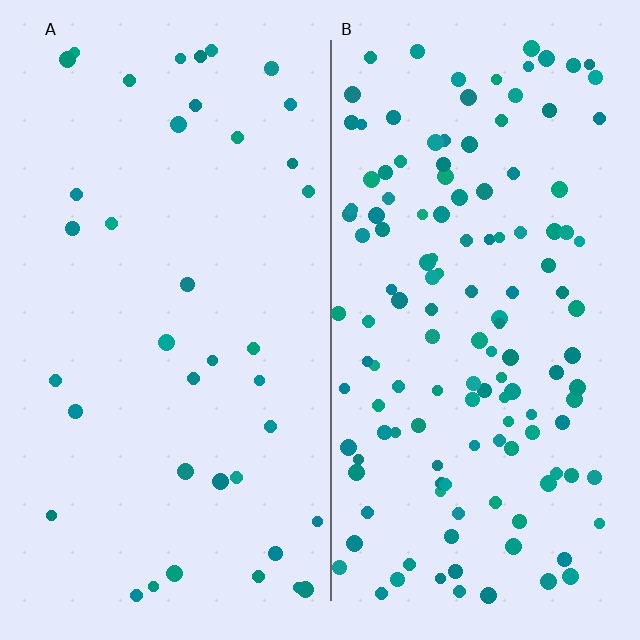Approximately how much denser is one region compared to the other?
Approximately 3.6× — region B over region A.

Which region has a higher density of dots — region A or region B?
B (the right).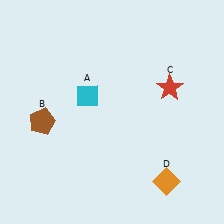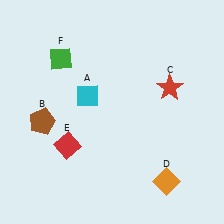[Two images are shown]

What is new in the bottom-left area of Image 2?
A red diamond (E) was added in the bottom-left area of Image 2.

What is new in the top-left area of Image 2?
A green diamond (F) was added in the top-left area of Image 2.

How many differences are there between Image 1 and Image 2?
There are 2 differences between the two images.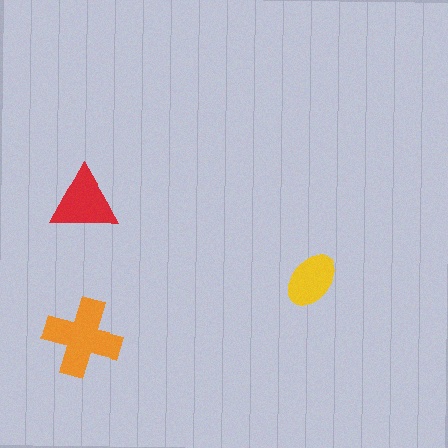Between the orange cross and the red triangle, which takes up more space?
The orange cross.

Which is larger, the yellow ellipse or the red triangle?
The red triangle.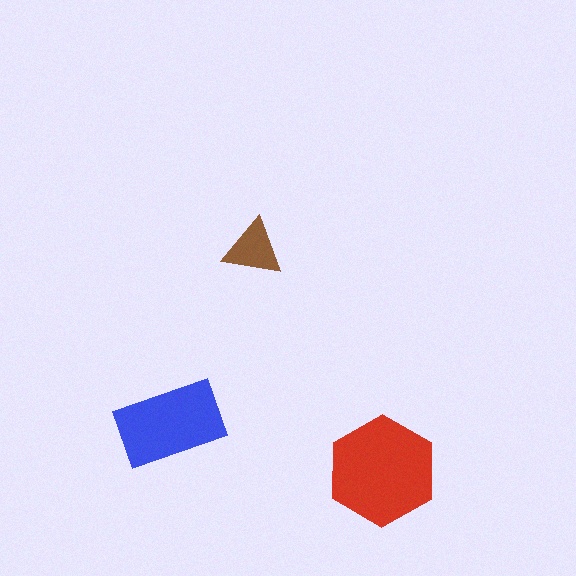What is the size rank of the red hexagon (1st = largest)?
1st.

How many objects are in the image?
There are 3 objects in the image.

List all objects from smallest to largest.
The brown triangle, the blue rectangle, the red hexagon.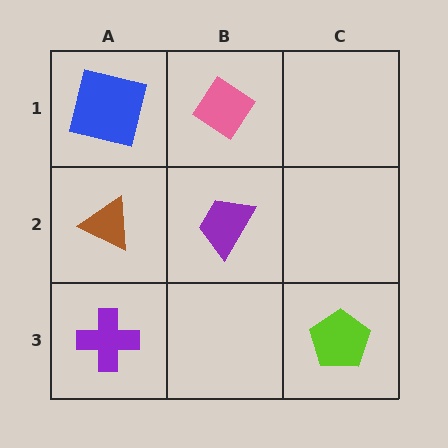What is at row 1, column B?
A pink diamond.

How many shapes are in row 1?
2 shapes.